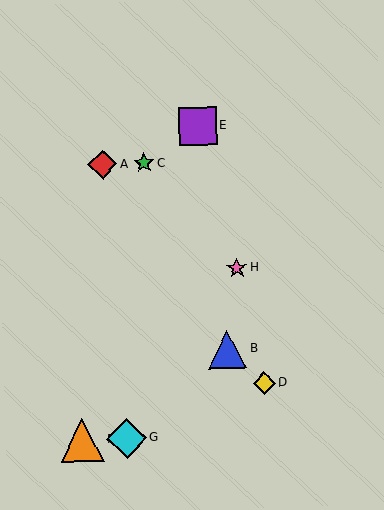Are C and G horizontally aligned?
No, C is at y≈163 and G is at y≈438.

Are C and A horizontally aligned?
Yes, both are at y≈163.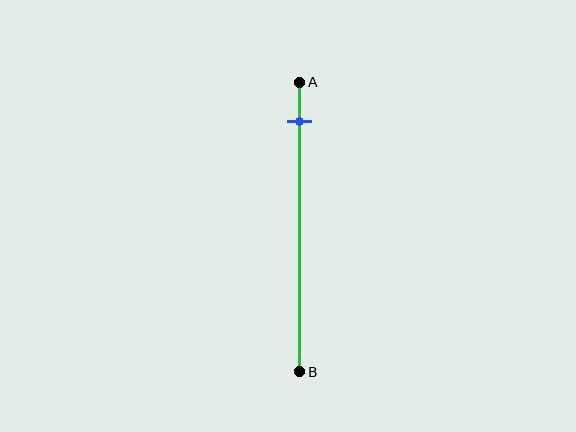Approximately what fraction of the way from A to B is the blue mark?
The blue mark is approximately 15% of the way from A to B.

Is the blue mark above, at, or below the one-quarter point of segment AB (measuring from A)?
The blue mark is above the one-quarter point of segment AB.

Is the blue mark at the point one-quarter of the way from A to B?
No, the mark is at about 15% from A, not at the 25% one-quarter point.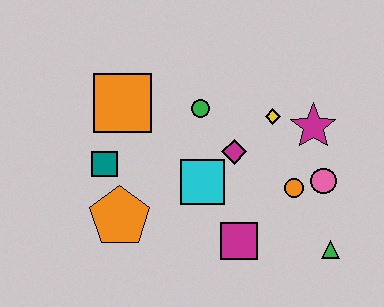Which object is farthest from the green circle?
The green triangle is farthest from the green circle.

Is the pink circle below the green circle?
Yes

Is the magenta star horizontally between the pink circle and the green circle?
Yes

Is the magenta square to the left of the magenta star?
Yes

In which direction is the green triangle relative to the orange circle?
The green triangle is below the orange circle.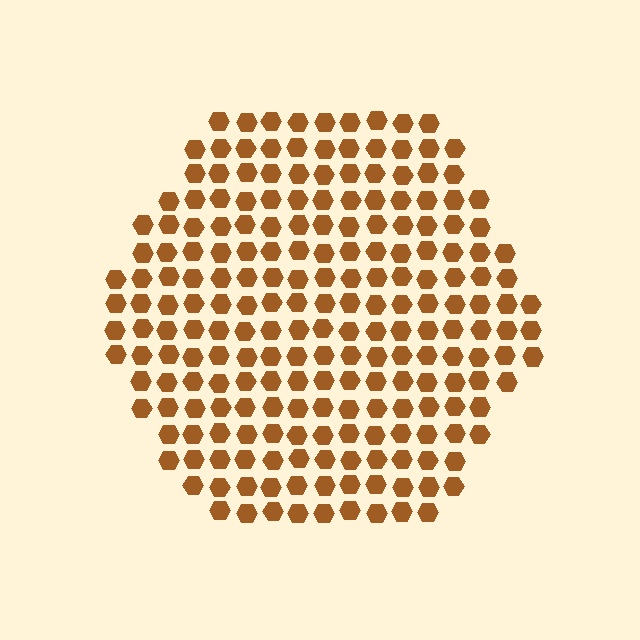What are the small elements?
The small elements are hexagons.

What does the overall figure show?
The overall figure shows a hexagon.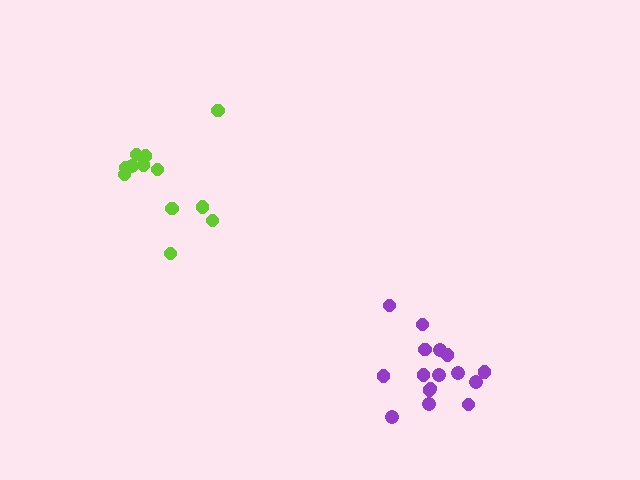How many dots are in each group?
Group 1: 12 dots, Group 2: 16 dots (28 total).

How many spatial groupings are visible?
There are 2 spatial groupings.